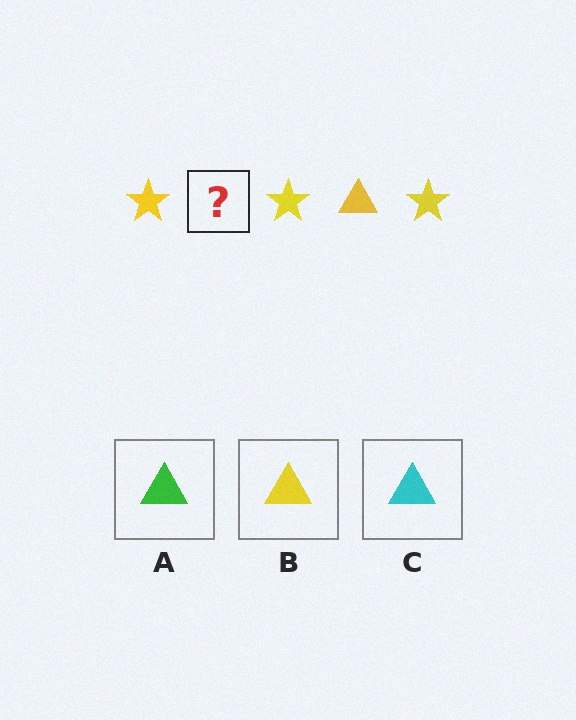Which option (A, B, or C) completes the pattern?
B.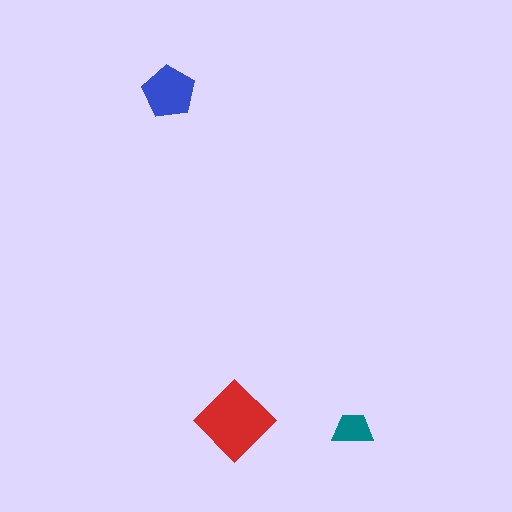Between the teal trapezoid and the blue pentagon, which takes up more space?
The blue pentagon.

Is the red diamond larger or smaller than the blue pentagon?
Larger.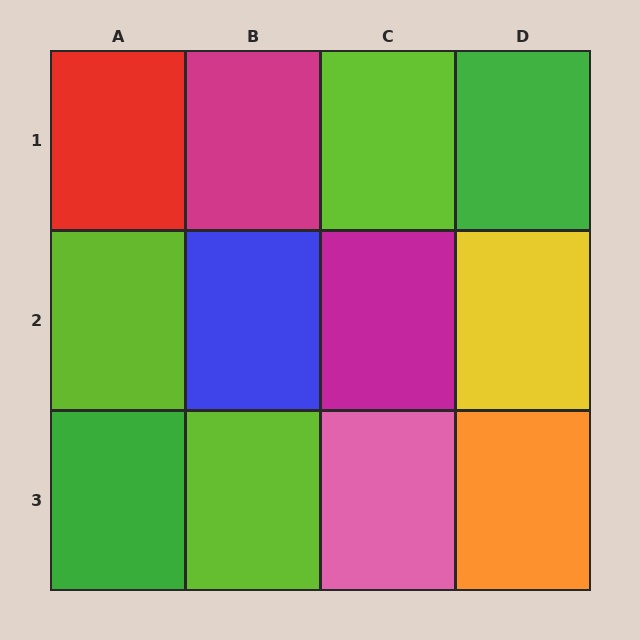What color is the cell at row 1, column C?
Lime.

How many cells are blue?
1 cell is blue.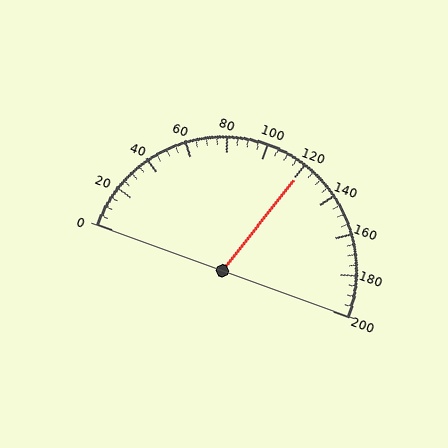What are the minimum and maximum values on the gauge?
The gauge ranges from 0 to 200.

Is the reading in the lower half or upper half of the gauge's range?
The reading is in the upper half of the range (0 to 200).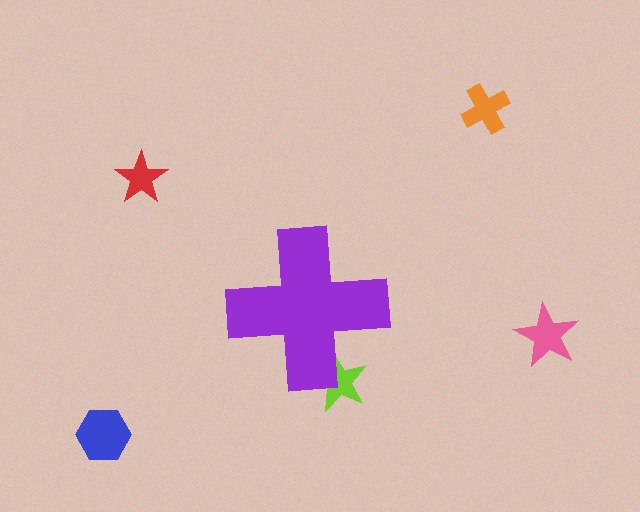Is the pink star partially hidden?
No, the pink star is fully visible.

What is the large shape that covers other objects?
A purple cross.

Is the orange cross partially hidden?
No, the orange cross is fully visible.